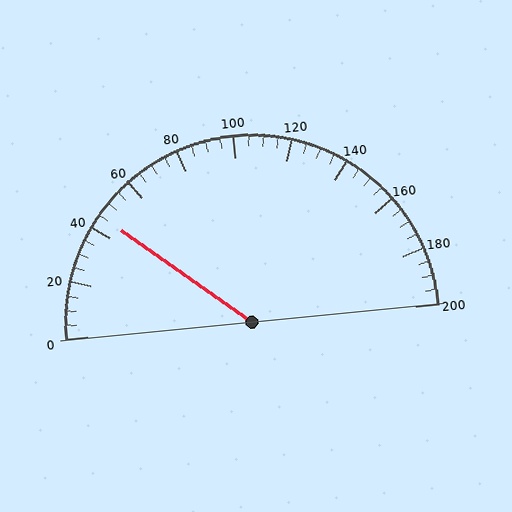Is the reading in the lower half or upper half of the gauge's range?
The reading is in the lower half of the range (0 to 200).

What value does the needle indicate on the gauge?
The needle indicates approximately 45.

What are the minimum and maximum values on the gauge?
The gauge ranges from 0 to 200.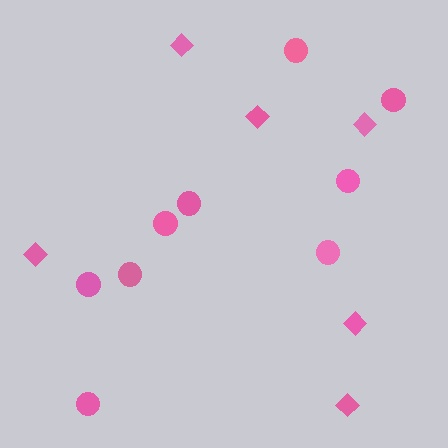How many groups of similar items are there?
There are 2 groups: one group of diamonds (6) and one group of circles (9).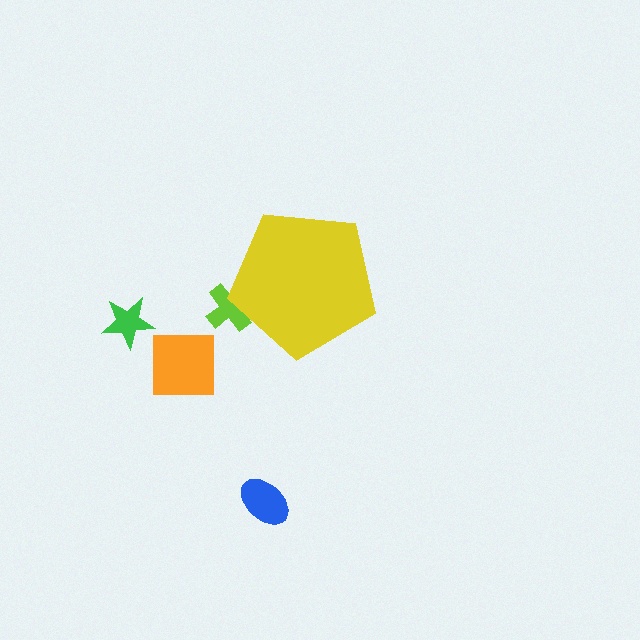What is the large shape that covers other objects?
A yellow pentagon.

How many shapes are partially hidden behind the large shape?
1 shape is partially hidden.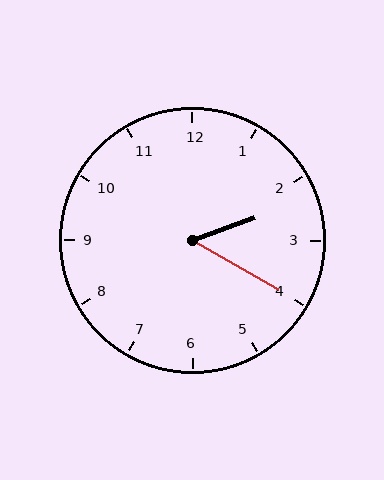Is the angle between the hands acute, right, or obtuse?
It is acute.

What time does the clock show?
2:20.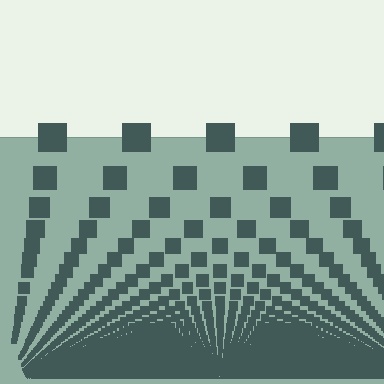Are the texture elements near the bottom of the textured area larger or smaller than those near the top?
Smaller. The gradient is inverted — elements near the bottom are smaller and denser.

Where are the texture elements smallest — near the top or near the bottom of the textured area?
Near the bottom.